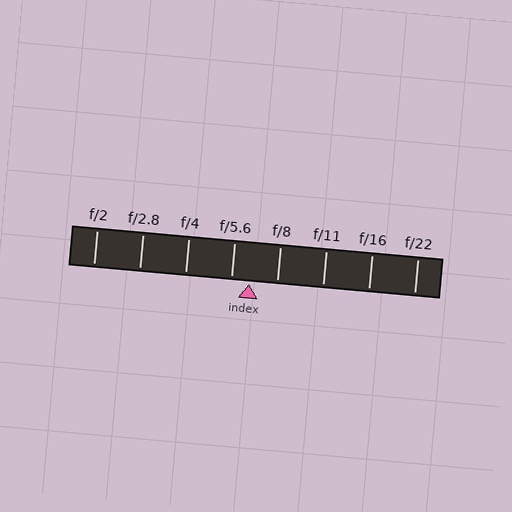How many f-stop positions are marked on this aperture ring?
There are 8 f-stop positions marked.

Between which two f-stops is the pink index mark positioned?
The index mark is between f/5.6 and f/8.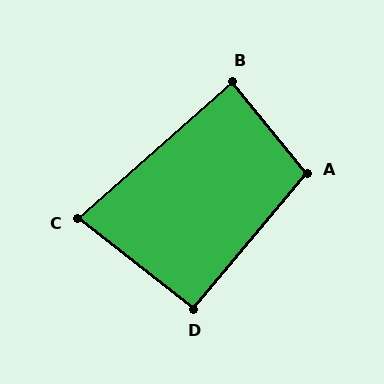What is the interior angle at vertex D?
Approximately 92 degrees (approximately right).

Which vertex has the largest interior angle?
A, at approximately 101 degrees.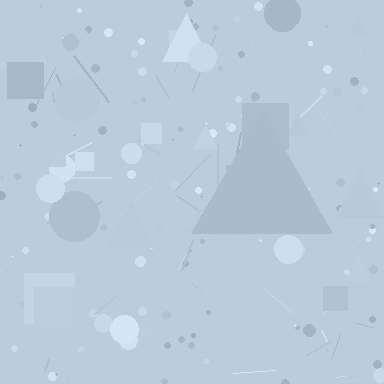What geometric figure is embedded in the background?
A triangle is embedded in the background.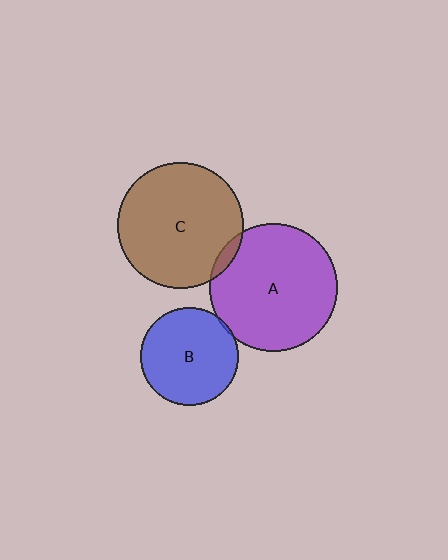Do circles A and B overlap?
Yes.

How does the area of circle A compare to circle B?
Approximately 1.7 times.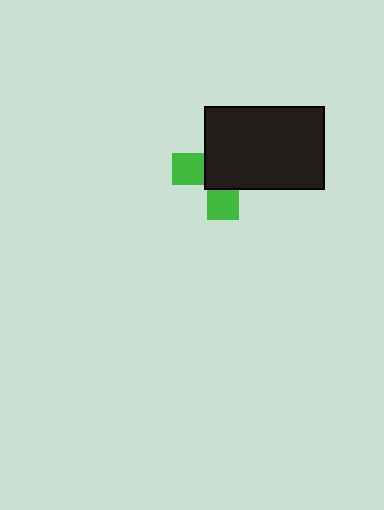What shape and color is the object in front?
The object in front is a black rectangle.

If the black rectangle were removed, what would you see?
You would see the complete green cross.